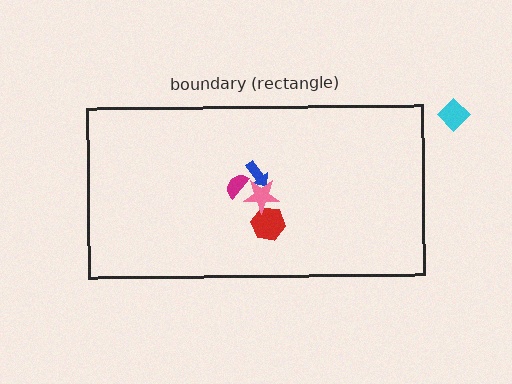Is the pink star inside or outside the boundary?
Inside.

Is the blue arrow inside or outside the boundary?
Inside.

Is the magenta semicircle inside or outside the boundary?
Inside.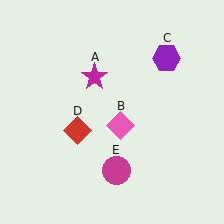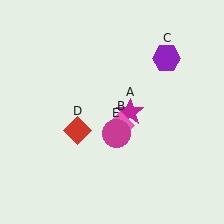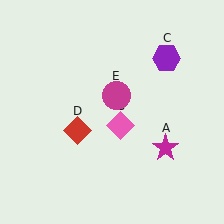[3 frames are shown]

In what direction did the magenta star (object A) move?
The magenta star (object A) moved down and to the right.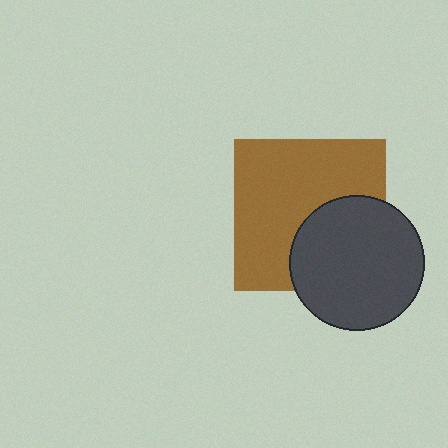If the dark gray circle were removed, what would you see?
You would see the complete brown square.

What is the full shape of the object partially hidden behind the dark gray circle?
The partially hidden object is a brown square.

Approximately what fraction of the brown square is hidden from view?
Roughly 35% of the brown square is hidden behind the dark gray circle.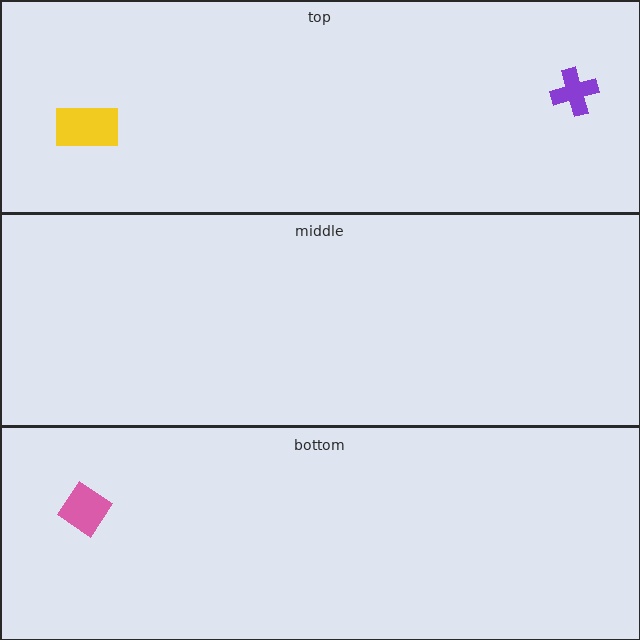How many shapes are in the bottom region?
1.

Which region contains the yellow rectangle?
The top region.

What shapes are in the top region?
The yellow rectangle, the purple cross.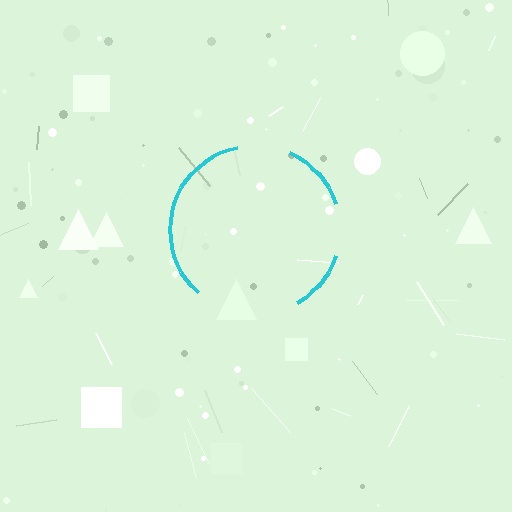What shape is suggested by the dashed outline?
The dashed outline suggests a circle.